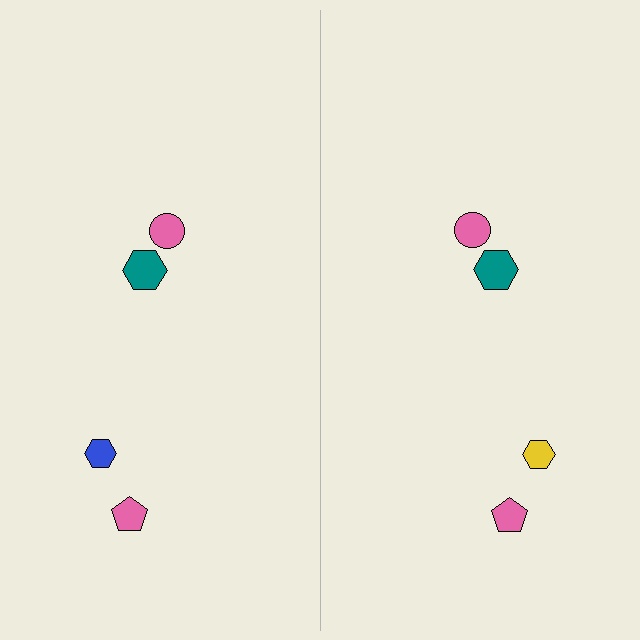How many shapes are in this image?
There are 8 shapes in this image.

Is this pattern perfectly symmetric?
No, the pattern is not perfectly symmetric. The yellow hexagon on the right side breaks the symmetry — its mirror counterpart is blue.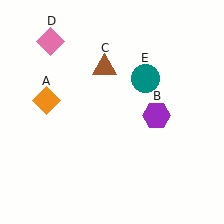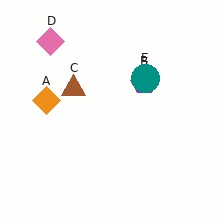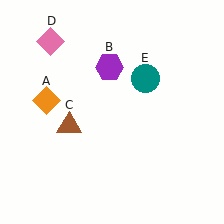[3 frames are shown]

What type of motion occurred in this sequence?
The purple hexagon (object B), brown triangle (object C) rotated counterclockwise around the center of the scene.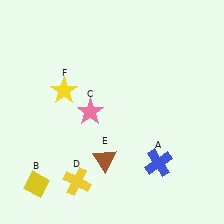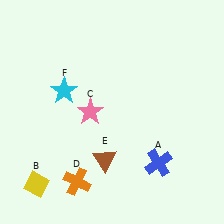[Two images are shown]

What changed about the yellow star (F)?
In Image 1, F is yellow. In Image 2, it changed to cyan.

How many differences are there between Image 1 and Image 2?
There are 2 differences between the two images.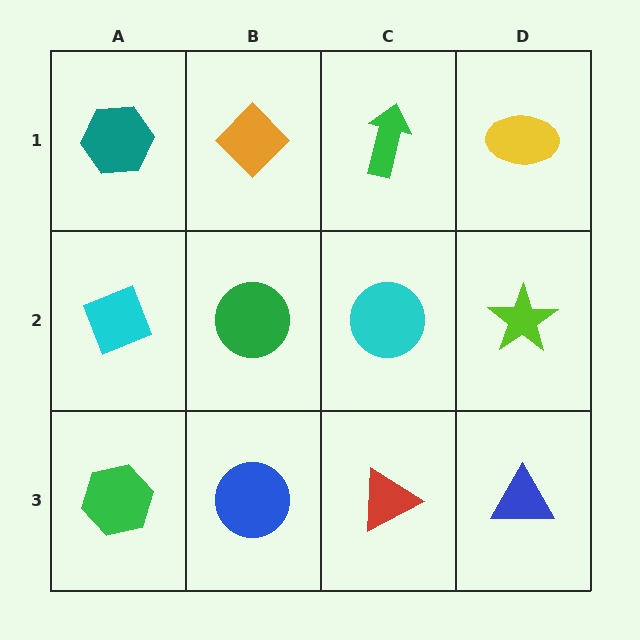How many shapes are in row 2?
4 shapes.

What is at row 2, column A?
A cyan diamond.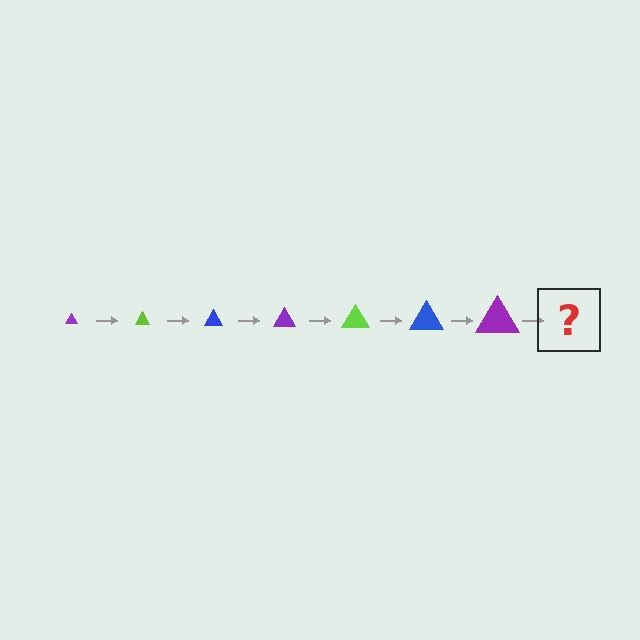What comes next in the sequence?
The next element should be a lime triangle, larger than the previous one.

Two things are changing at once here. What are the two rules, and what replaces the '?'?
The two rules are that the triangle grows larger each step and the color cycles through purple, lime, and blue. The '?' should be a lime triangle, larger than the previous one.